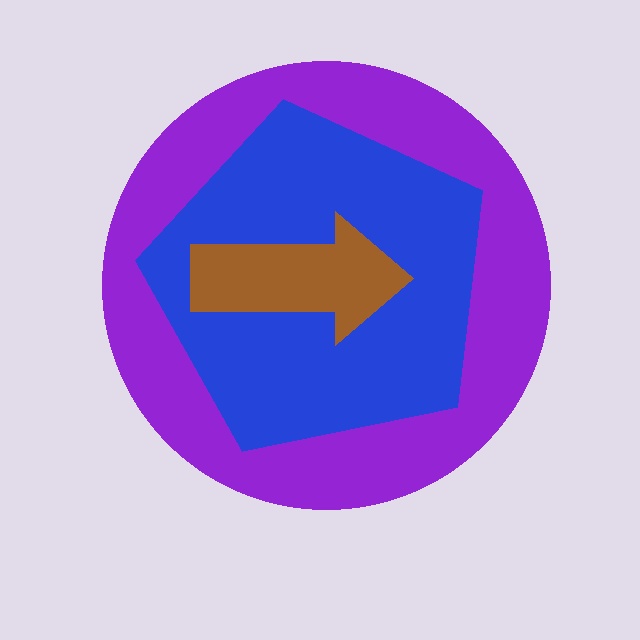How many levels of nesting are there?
3.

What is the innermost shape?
The brown arrow.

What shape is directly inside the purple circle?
The blue pentagon.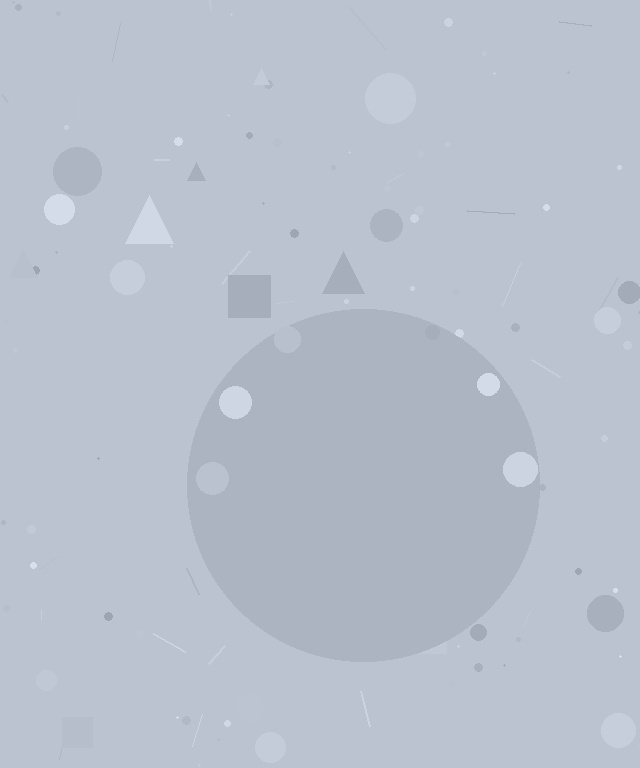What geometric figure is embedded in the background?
A circle is embedded in the background.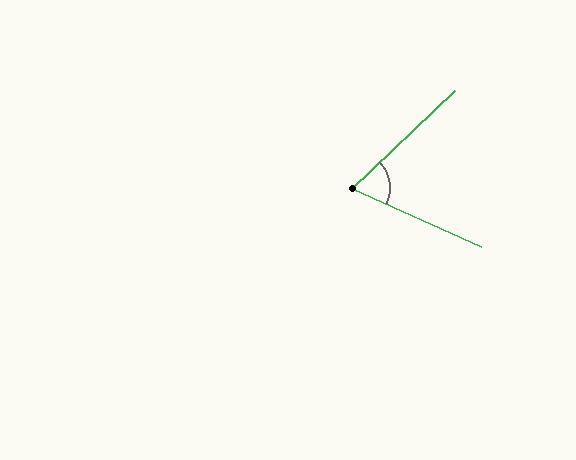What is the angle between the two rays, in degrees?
Approximately 68 degrees.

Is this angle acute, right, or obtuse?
It is acute.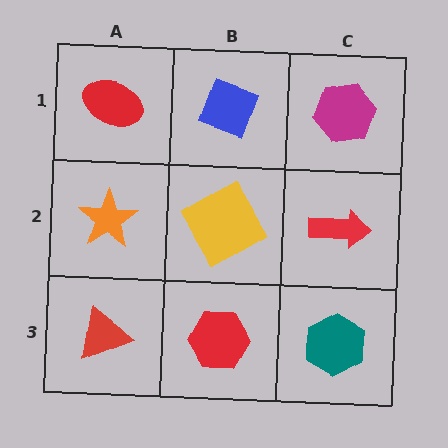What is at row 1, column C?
A magenta hexagon.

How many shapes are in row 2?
3 shapes.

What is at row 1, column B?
A blue diamond.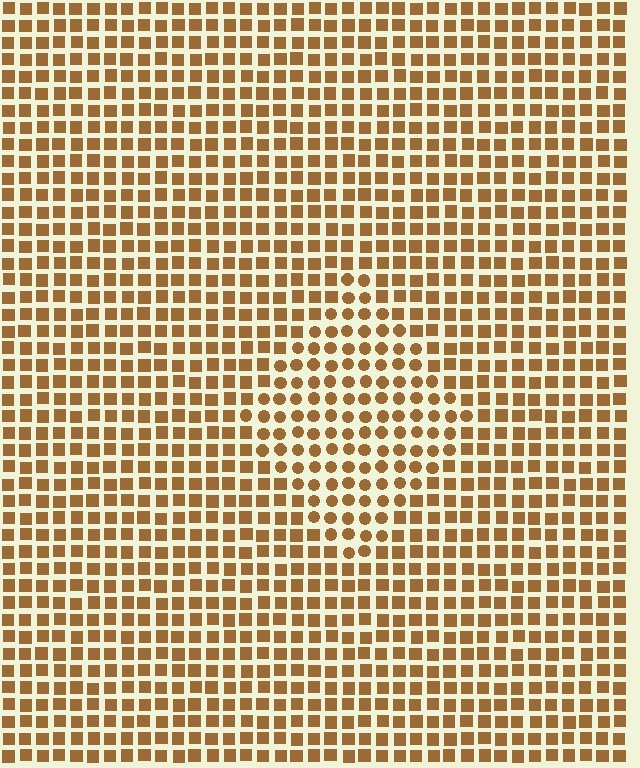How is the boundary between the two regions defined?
The boundary is defined by a change in element shape: circles inside vs. squares outside. All elements share the same color and spacing.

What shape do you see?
I see a diamond.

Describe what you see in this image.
The image is filled with small brown elements arranged in a uniform grid. A diamond-shaped region contains circles, while the surrounding area contains squares. The boundary is defined purely by the change in element shape.